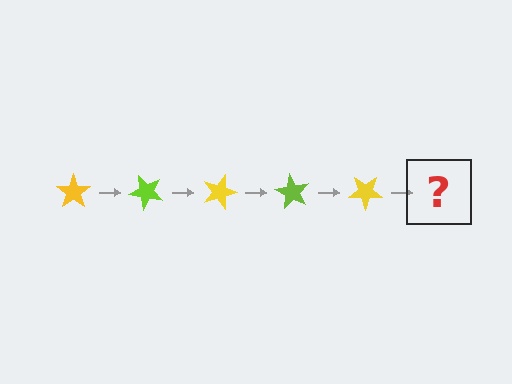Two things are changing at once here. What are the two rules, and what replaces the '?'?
The two rules are that it rotates 45 degrees each step and the color cycles through yellow and lime. The '?' should be a lime star, rotated 225 degrees from the start.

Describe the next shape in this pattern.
It should be a lime star, rotated 225 degrees from the start.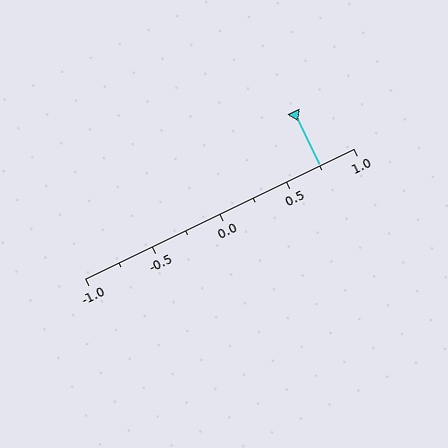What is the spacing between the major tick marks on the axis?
The major ticks are spaced 0.5 apart.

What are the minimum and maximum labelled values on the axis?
The axis runs from -1.0 to 1.0.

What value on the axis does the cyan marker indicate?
The marker indicates approximately 0.75.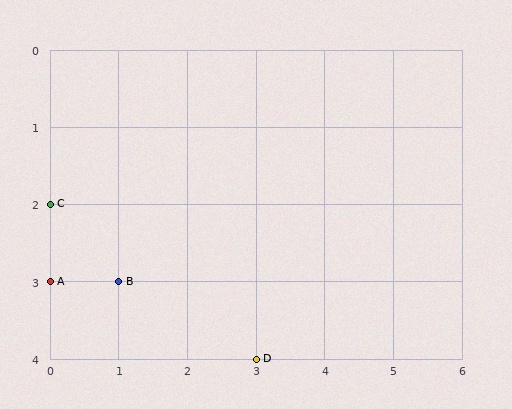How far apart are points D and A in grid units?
Points D and A are 3 columns and 1 row apart (about 3.2 grid units diagonally).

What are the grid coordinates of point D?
Point D is at grid coordinates (3, 4).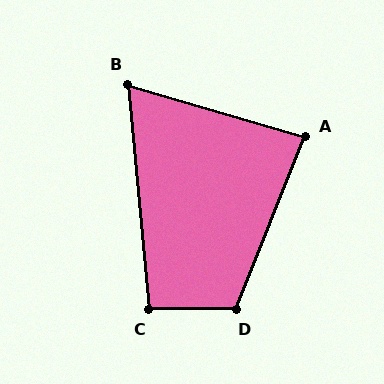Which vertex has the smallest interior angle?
B, at approximately 68 degrees.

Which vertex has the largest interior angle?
D, at approximately 112 degrees.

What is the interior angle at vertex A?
Approximately 85 degrees (acute).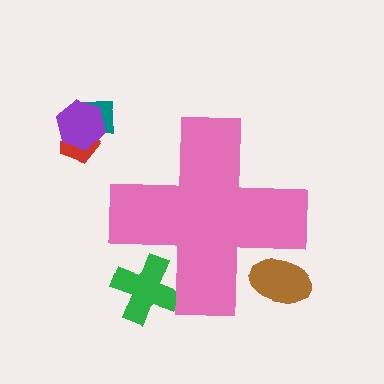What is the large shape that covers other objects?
A pink cross.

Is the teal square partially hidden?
No, the teal square is fully visible.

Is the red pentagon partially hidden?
No, the red pentagon is fully visible.